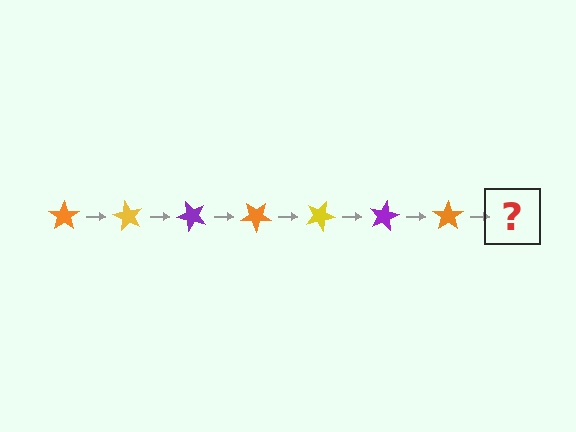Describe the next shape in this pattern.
It should be a yellow star, rotated 420 degrees from the start.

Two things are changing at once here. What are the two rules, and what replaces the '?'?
The two rules are that it rotates 60 degrees each step and the color cycles through orange, yellow, and purple. The '?' should be a yellow star, rotated 420 degrees from the start.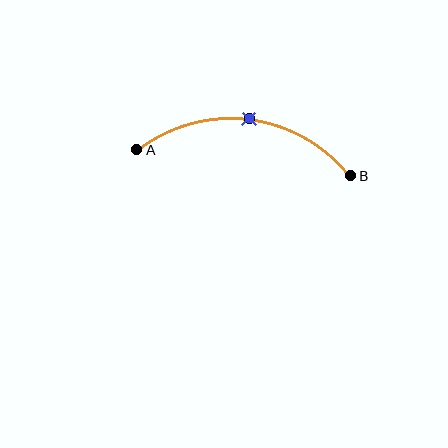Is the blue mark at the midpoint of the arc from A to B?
Yes. The blue mark lies on the arc at equal arc-length from both A and B — it is the arc midpoint.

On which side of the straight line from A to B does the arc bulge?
The arc bulges above the straight line connecting A and B.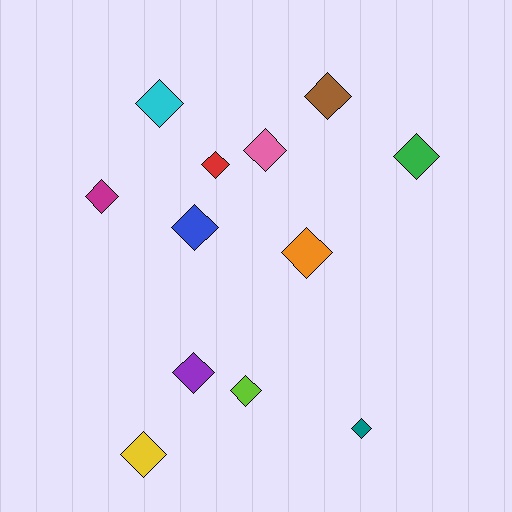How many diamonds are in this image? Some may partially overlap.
There are 12 diamonds.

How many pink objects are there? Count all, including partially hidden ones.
There is 1 pink object.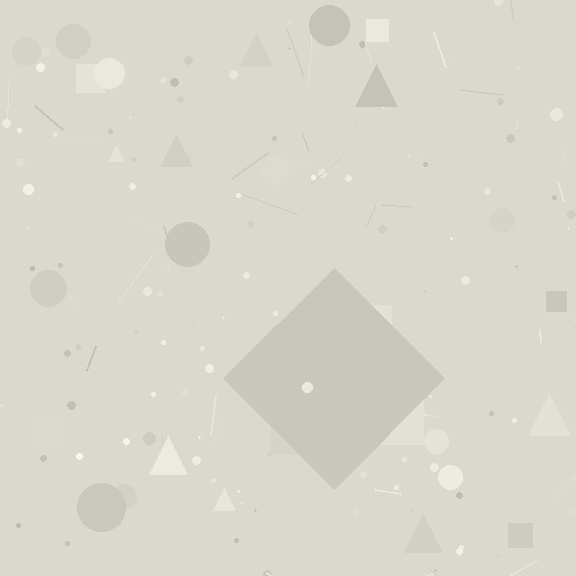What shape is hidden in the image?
A diamond is hidden in the image.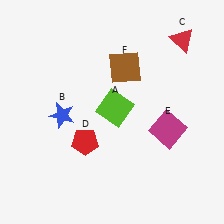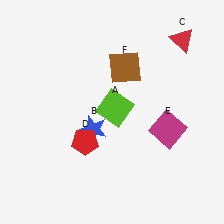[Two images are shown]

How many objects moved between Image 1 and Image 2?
1 object moved between the two images.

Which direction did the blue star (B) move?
The blue star (B) moved right.